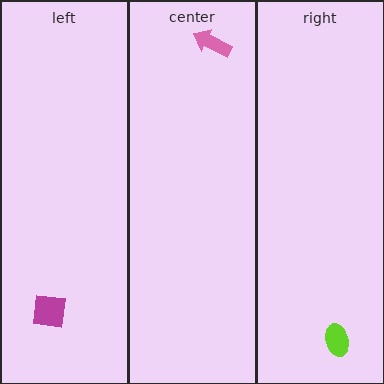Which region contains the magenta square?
The left region.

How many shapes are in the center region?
1.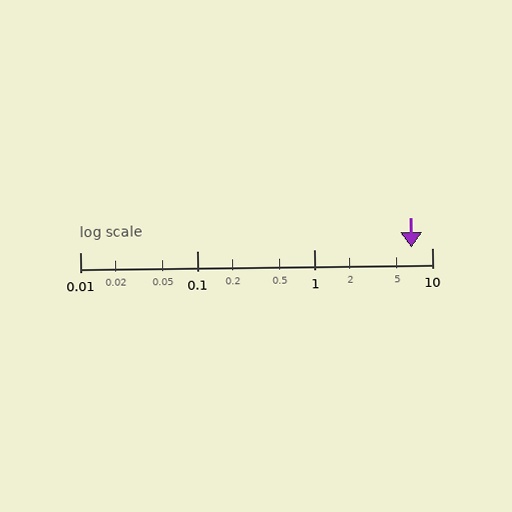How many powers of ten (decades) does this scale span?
The scale spans 3 decades, from 0.01 to 10.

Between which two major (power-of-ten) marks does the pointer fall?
The pointer is between 1 and 10.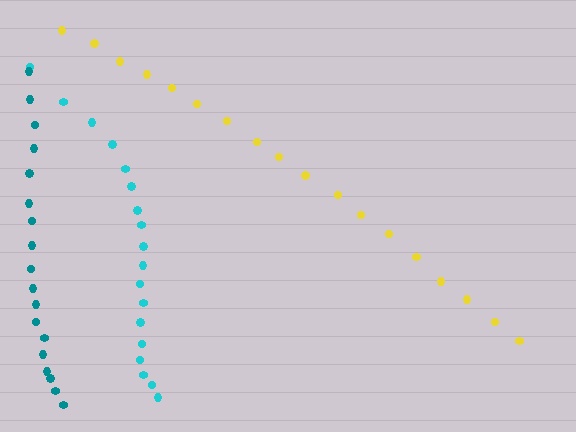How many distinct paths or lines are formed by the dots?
There are 3 distinct paths.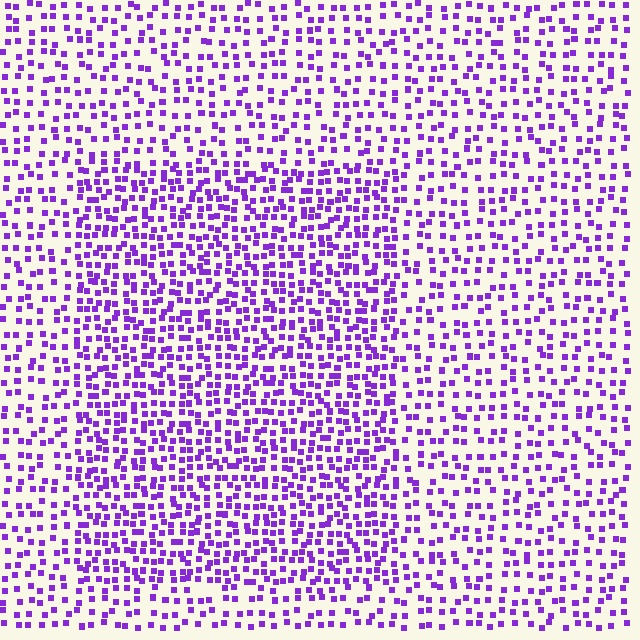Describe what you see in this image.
The image contains small purple elements arranged at two different densities. A rectangle-shaped region is visible where the elements are more densely packed than the surrounding area.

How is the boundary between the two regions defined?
The boundary is defined by a change in element density (approximately 1.7x ratio). All elements are the same color, size, and shape.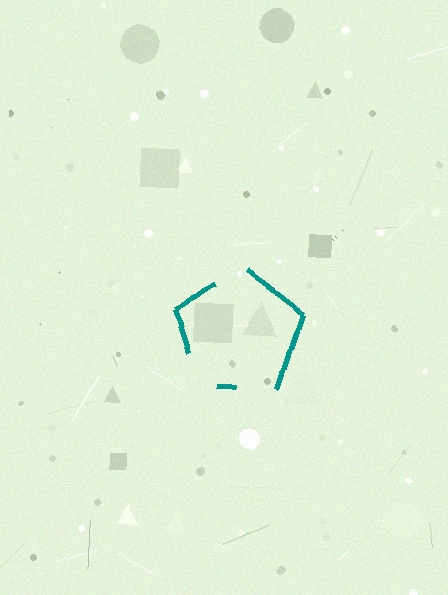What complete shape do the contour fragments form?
The contour fragments form a pentagon.